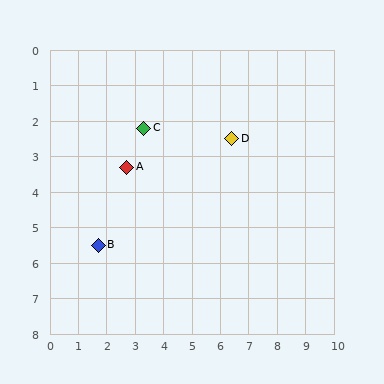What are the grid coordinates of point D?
Point D is at approximately (6.4, 2.5).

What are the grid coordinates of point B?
Point B is at approximately (1.7, 5.5).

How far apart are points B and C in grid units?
Points B and C are about 3.7 grid units apart.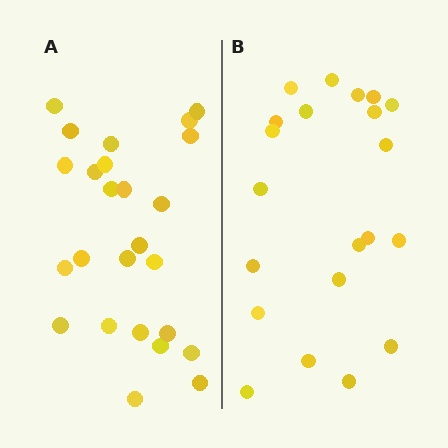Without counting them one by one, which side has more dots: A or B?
Region A (the left region) has more dots.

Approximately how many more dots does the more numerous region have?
Region A has about 4 more dots than region B.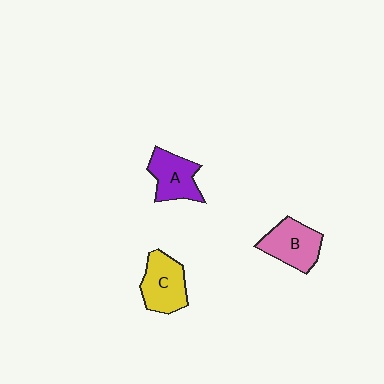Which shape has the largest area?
Shape C (yellow).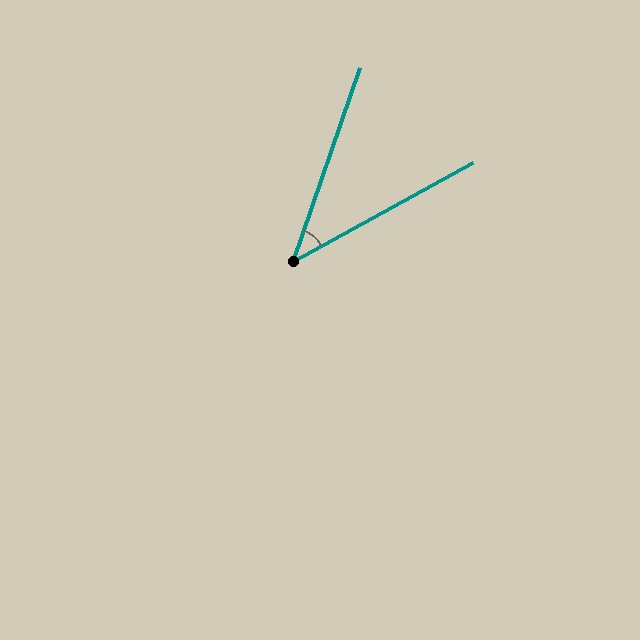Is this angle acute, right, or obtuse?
It is acute.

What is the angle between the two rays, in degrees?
Approximately 42 degrees.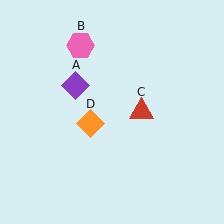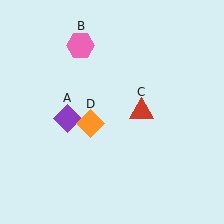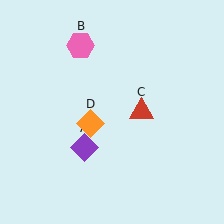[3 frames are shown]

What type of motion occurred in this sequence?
The purple diamond (object A) rotated counterclockwise around the center of the scene.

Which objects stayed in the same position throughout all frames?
Pink hexagon (object B) and red triangle (object C) and orange diamond (object D) remained stationary.